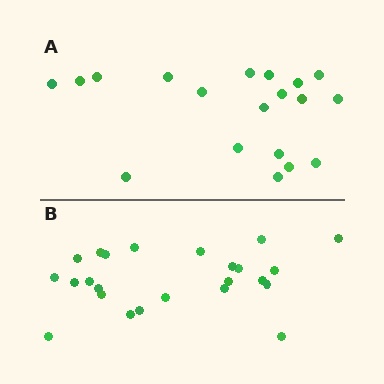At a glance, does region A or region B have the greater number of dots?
Region B (the bottom region) has more dots.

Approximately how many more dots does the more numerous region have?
Region B has about 5 more dots than region A.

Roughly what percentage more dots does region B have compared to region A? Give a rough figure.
About 25% more.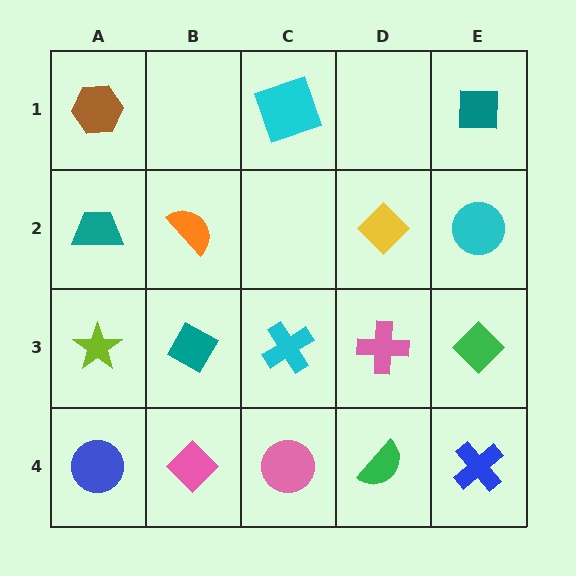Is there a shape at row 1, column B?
No, that cell is empty.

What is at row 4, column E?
A blue cross.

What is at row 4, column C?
A pink circle.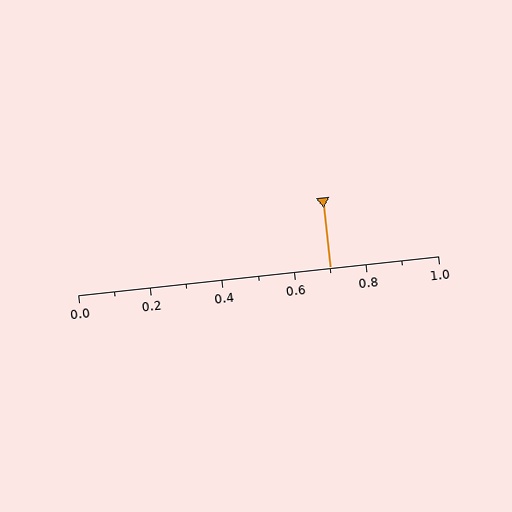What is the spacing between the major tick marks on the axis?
The major ticks are spaced 0.2 apart.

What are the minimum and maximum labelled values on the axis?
The axis runs from 0.0 to 1.0.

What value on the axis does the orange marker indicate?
The marker indicates approximately 0.7.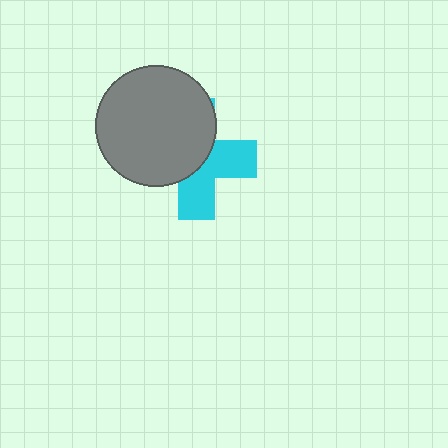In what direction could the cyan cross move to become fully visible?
The cyan cross could move toward the lower-right. That would shift it out from behind the gray circle entirely.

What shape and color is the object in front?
The object in front is a gray circle.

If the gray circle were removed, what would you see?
You would see the complete cyan cross.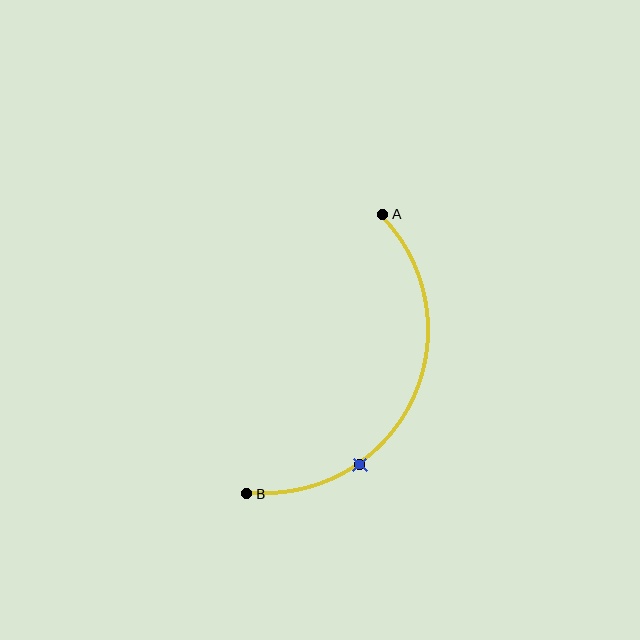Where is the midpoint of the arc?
The arc midpoint is the point on the curve farthest from the straight line joining A and B. It sits to the right of that line.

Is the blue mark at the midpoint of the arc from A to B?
No. The blue mark lies on the arc but is closer to endpoint B. The arc midpoint would be at the point on the curve equidistant along the arc from both A and B.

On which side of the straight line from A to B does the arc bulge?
The arc bulges to the right of the straight line connecting A and B.